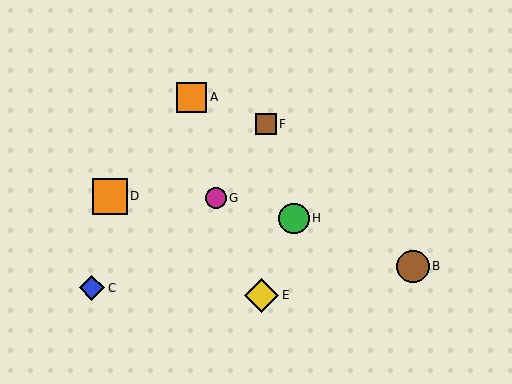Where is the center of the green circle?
The center of the green circle is at (294, 218).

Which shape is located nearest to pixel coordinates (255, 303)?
The yellow diamond (labeled E) at (262, 295) is nearest to that location.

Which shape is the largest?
The orange square (labeled D) is the largest.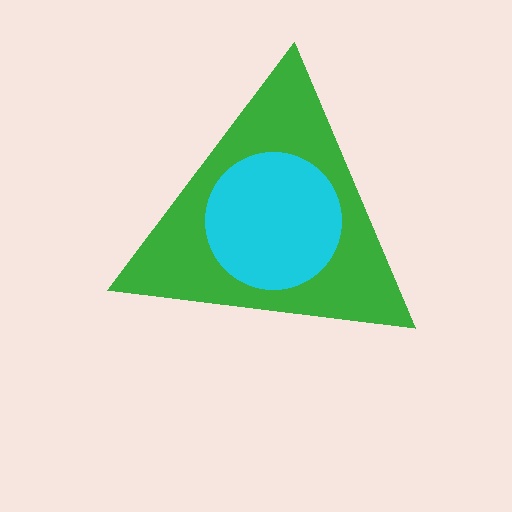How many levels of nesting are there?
2.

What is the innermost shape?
The cyan circle.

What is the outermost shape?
The green triangle.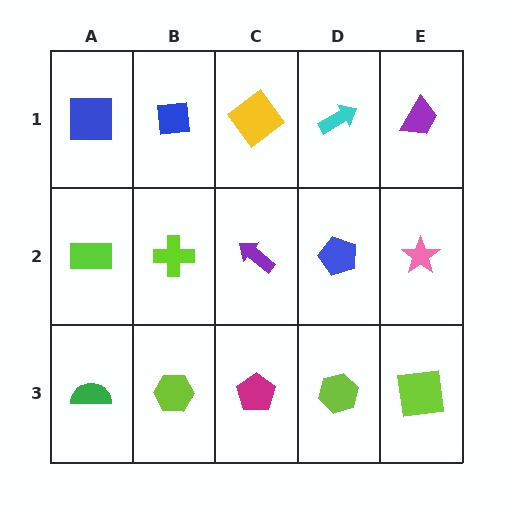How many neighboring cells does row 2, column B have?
4.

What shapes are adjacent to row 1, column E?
A pink star (row 2, column E), a cyan arrow (row 1, column D).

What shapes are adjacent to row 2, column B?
A blue square (row 1, column B), a lime hexagon (row 3, column B), a lime rectangle (row 2, column A), a purple arrow (row 2, column C).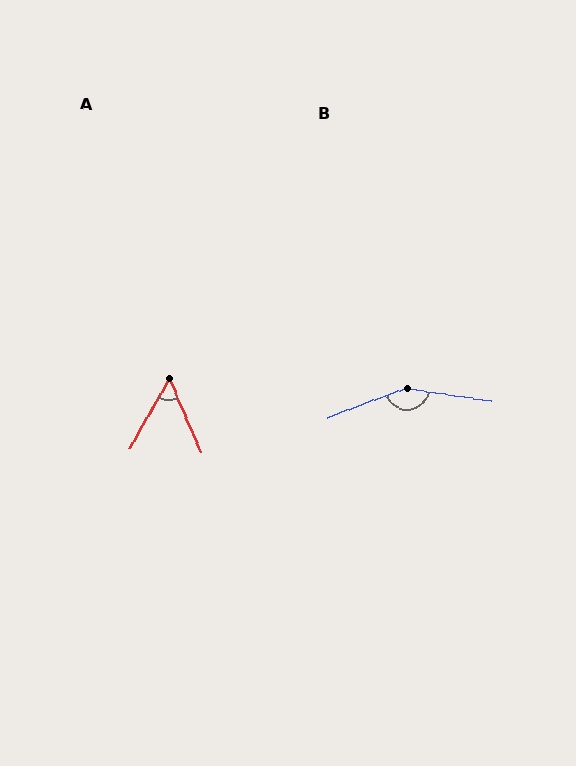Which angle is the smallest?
A, at approximately 52 degrees.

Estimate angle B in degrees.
Approximately 150 degrees.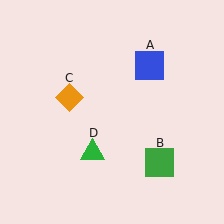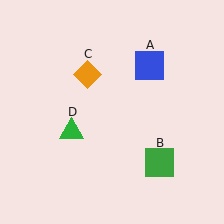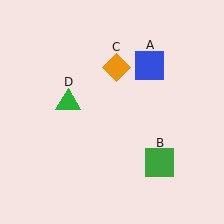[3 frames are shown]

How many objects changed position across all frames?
2 objects changed position: orange diamond (object C), green triangle (object D).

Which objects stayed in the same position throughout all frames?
Blue square (object A) and green square (object B) remained stationary.